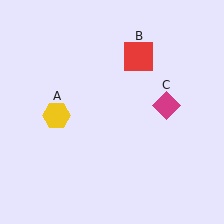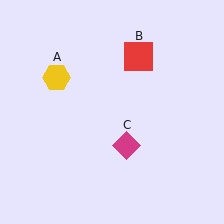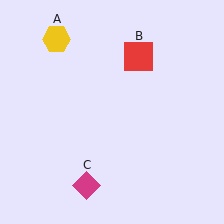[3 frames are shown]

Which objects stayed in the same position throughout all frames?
Red square (object B) remained stationary.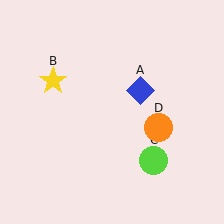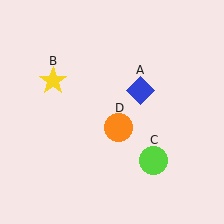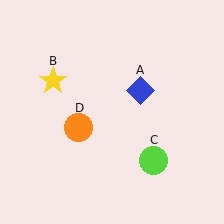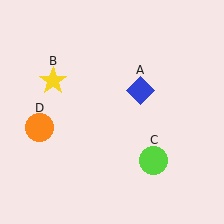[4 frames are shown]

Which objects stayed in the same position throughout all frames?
Blue diamond (object A) and yellow star (object B) and lime circle (object C) remained stationary.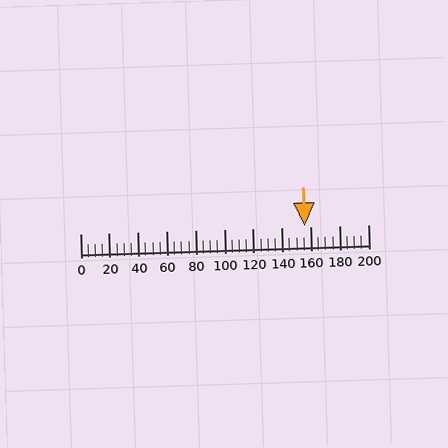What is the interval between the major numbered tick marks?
The major tick marks are spaced 20 units apart.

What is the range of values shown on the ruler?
The ruler shows values from 0 to 200.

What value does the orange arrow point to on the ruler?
The orange arrow points to approximately 156.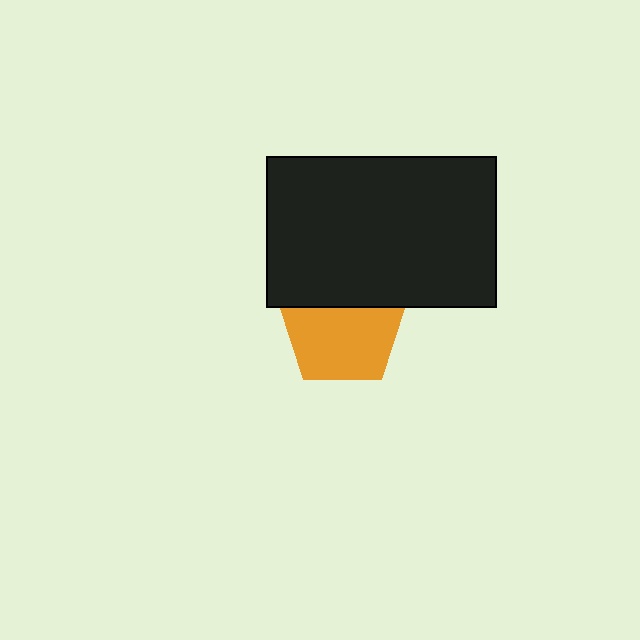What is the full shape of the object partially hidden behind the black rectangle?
The partially hidden object is an orange pentagon.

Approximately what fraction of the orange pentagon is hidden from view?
Roughly 30% of the orange pentagon is hidden behind the black rectangle.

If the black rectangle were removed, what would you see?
You would see the complete orange pentagon.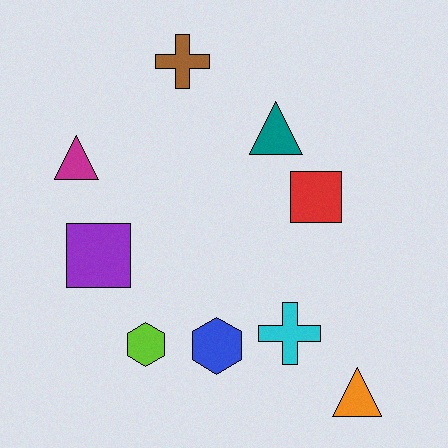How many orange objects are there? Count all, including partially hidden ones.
There is 1 orange object.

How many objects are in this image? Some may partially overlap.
There are 9 objects.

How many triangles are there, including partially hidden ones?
There are 3 triangles.